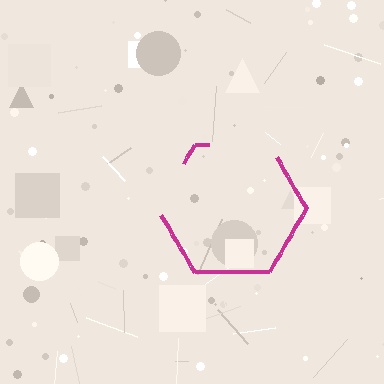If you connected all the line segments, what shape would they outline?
They would outline a hexagon.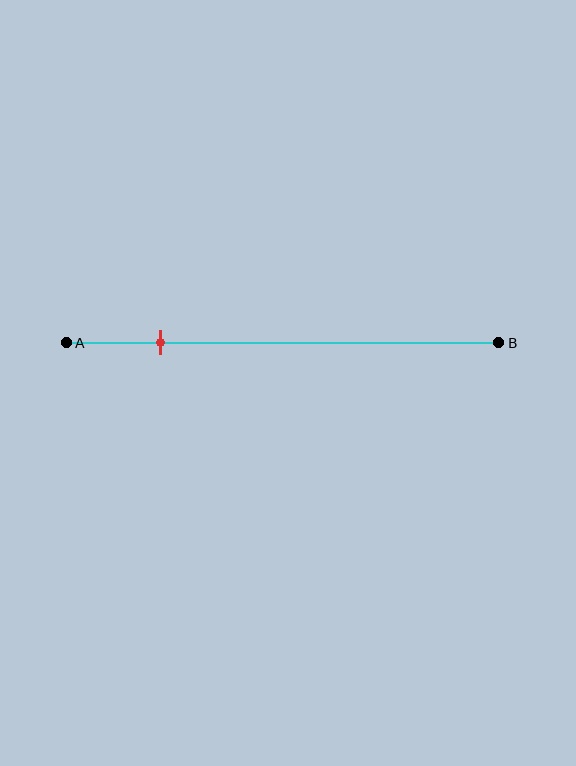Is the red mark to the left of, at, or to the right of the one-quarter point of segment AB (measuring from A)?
The red mark is to the left of the one-quarter point of segment AB.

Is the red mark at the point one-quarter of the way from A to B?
No, the mark is at about 20% from A, not at the 25% one-quarter point.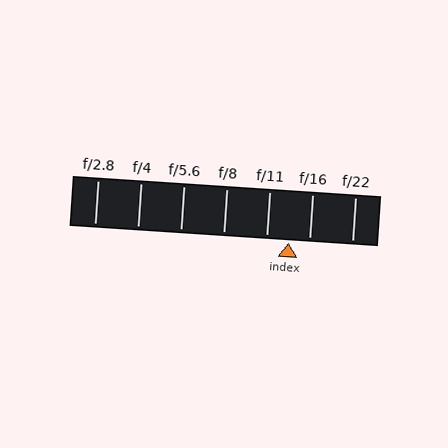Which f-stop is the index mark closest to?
The index mark is closest to f/16.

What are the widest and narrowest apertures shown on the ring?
The widest aperture shown is f/2.8 and the narrowest is f/22.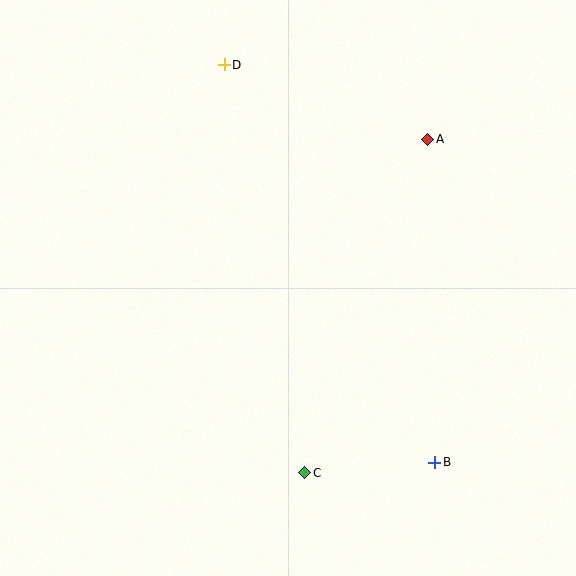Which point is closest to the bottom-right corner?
Point B is closest to the bottom-right corner.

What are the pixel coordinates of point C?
Point C is at (305, 473).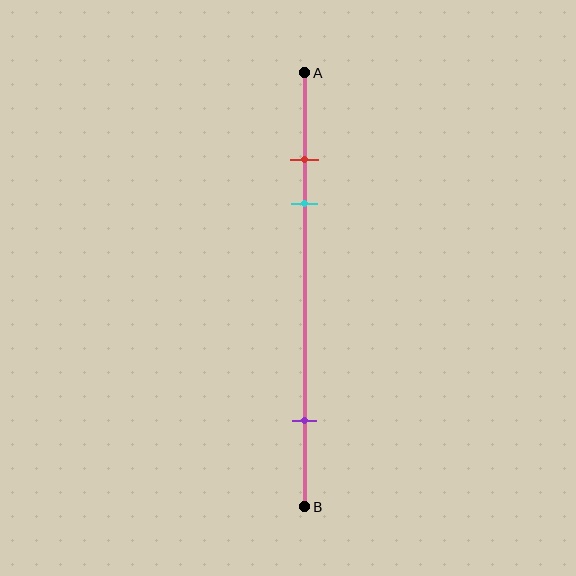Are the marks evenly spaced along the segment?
No, the marks are not evenly spaced.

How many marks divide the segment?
There are 3 marks dividing the segment.